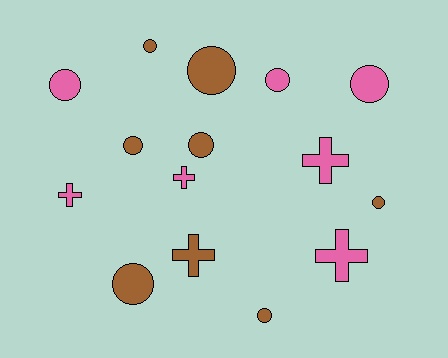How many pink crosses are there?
There are 4 pink crosses.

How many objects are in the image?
There are 15 objects.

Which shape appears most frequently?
Circle, with 10 objects.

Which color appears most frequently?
Brown, with 8 objects.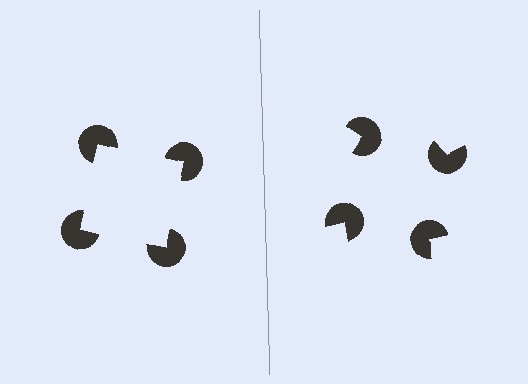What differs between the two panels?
The pac-man discs are positioned identically on both sides; only the wedge orientations differ. On the left they align to a square; on the right they are misaligned.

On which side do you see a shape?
An illusory square appears on the left side. On the right side the wedge cuts are rotated, so no coherent shape forms.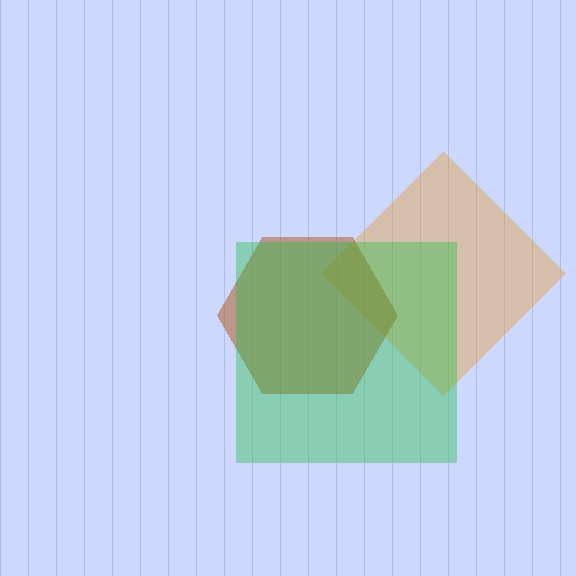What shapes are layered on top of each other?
The layered shapes are: an orange diamond, a brown hexagon, a green square.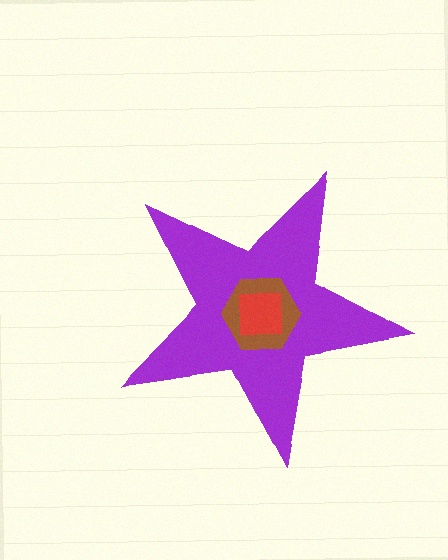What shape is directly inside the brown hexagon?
The red square.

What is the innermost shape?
The red square.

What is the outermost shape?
The purple star.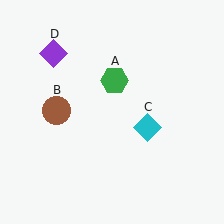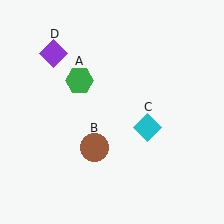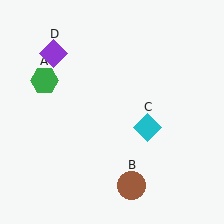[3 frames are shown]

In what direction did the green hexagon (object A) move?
The green hexagon (object A) moved left.